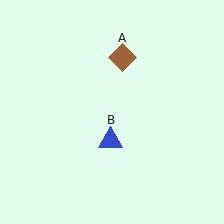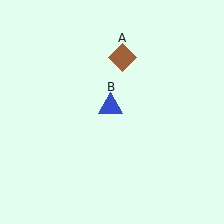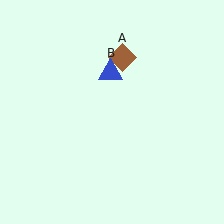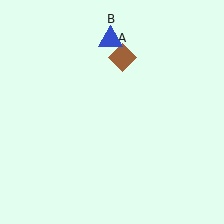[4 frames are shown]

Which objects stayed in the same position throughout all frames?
Brown diamond (object A) remained stationary.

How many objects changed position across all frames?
1 object changed position: blue triangle (object B).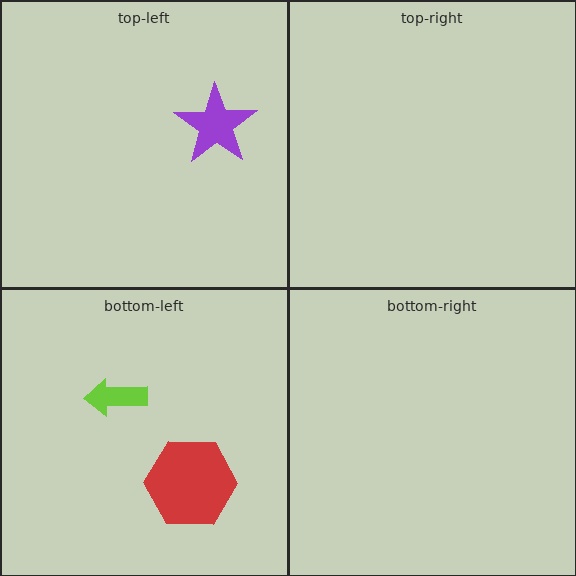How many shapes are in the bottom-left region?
2.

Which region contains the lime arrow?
The bottom-left region.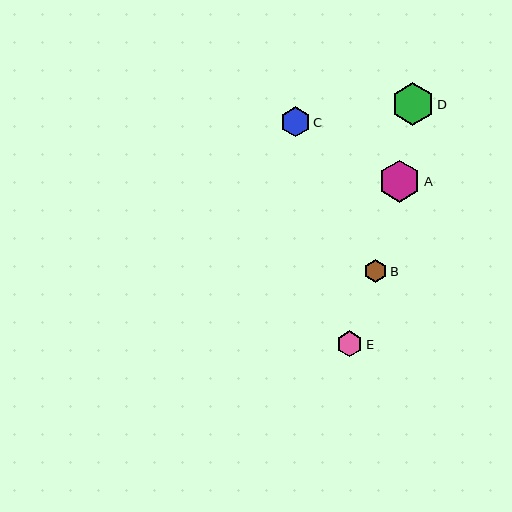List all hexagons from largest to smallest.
From largest to smallest: D, A, C, E, B.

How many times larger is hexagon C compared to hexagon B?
Hexagon C is approximately 1.3 times the size of hexagon B.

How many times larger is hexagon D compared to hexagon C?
Hexagon D is approximately 1.4 times the size of hexagon C.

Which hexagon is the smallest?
Hexagon B is the smallest with a size of approximately 23 pixels.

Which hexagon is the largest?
Hexagon D is the largest with a size of approximately 43 pixels.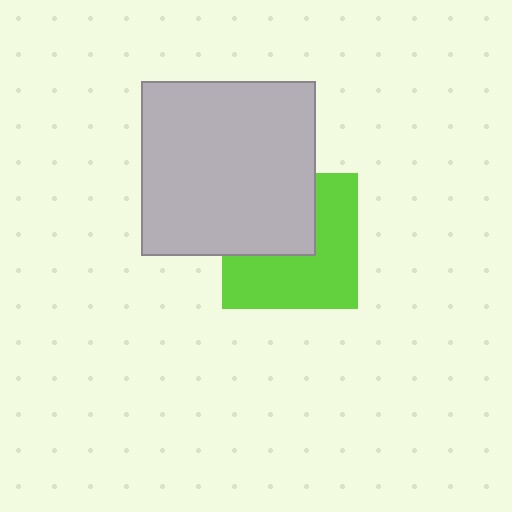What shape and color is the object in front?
The object in front is a light gray square.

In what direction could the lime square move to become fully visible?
The lime square could move toward the lower-right. That would shift it out from behind the light gray square entirely.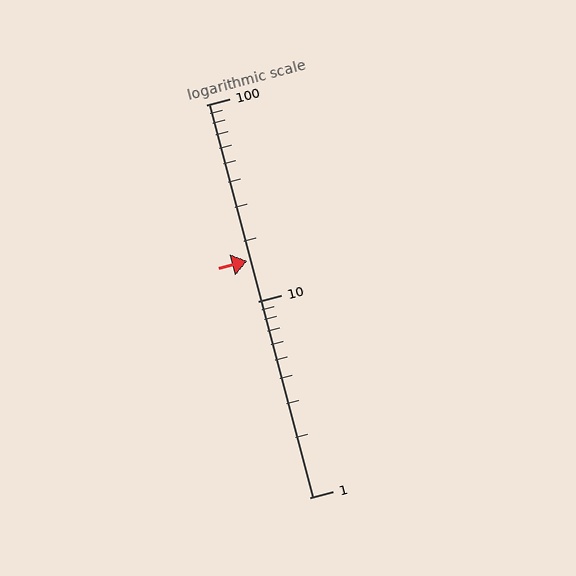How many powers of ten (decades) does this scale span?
The scale spans 2 decades, from 1 to 100.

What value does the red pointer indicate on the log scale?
The pointer indicates approximately 16.